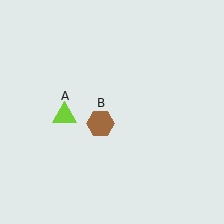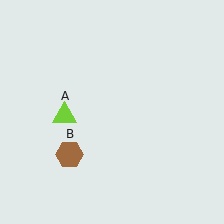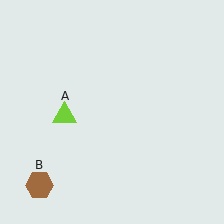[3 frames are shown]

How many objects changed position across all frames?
1 object changed position: brown hexagon (object B).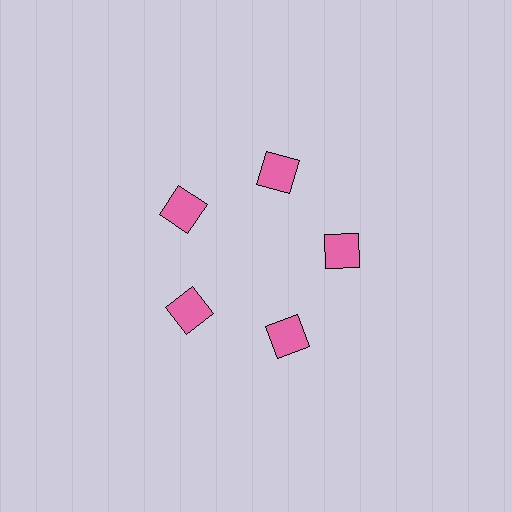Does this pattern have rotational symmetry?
Yes, this pattern has 5-fold rotational symmetry. It looks the same after rotating 72 degrees around the center.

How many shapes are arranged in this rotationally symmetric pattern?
There are 5 shapes, arranged in 5 groups of 1.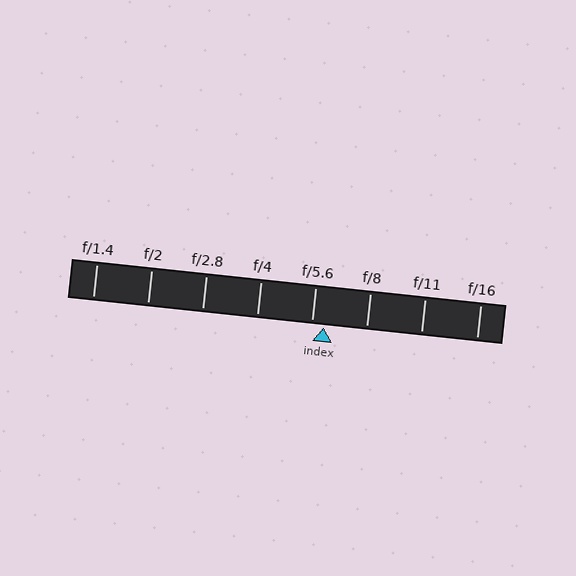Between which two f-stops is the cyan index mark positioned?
The index mark is between f/5.6 and f/8.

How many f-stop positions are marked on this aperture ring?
There are 8 f-stop positions marked.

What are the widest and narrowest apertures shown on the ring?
The widest aperture shown is f/1.4 and the narrowest is f/16.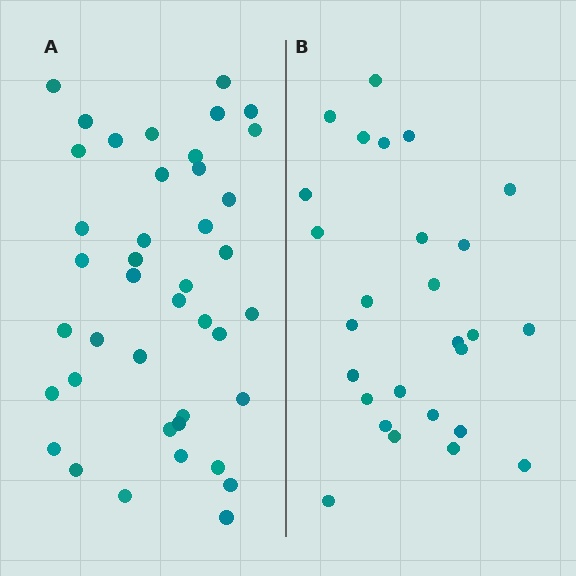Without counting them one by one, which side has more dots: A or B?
Region A (the left region) has more dots.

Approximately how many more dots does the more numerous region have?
Region A has approximately 15 more dots than region B.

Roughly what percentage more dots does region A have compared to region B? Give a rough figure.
About 50% more.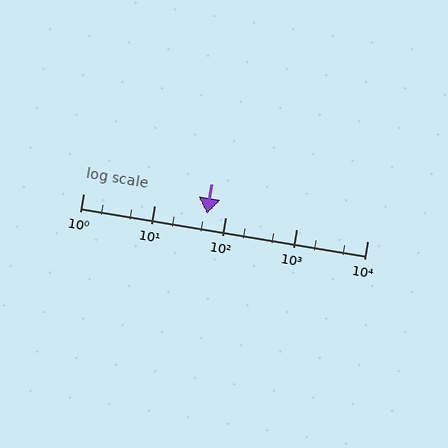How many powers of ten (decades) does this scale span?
The scale spans 4 decades, from 1 to 10000.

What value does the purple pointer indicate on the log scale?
The pointer indicates approximately 55.